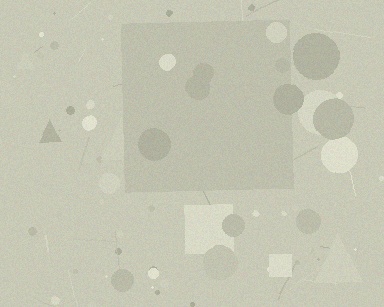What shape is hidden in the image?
A square is hidden in the image.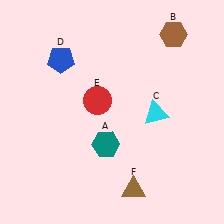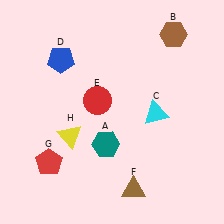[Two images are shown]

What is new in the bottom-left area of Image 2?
A yellow triangle (H) was added in the bottom-left area of Image 2.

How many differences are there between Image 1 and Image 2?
There are 2 differences between the two images.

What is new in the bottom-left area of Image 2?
A red pentagon (G) was added in the bottom-left area of Image 2.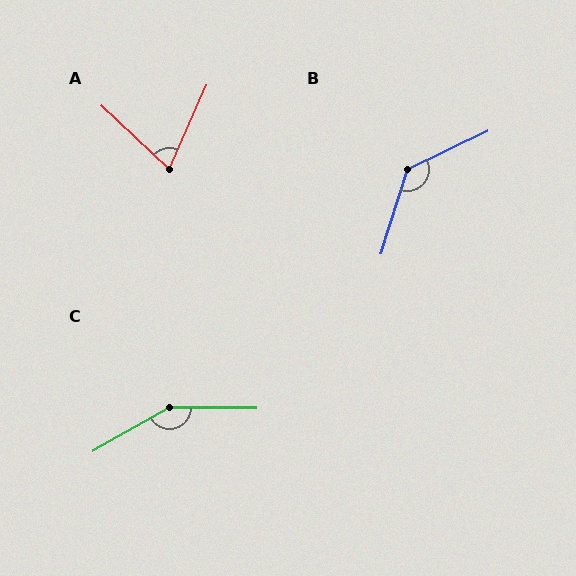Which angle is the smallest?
A, at approximately 71 degrees.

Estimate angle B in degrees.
Approximately 133 degrees.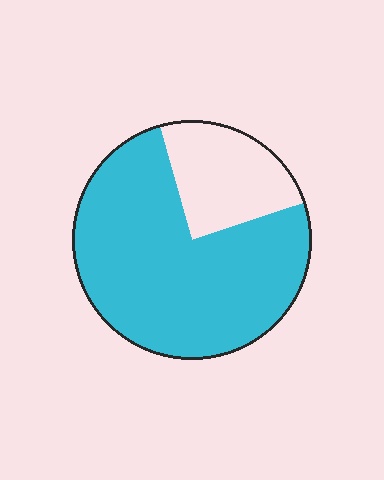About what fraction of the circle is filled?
About three quarters (3/4).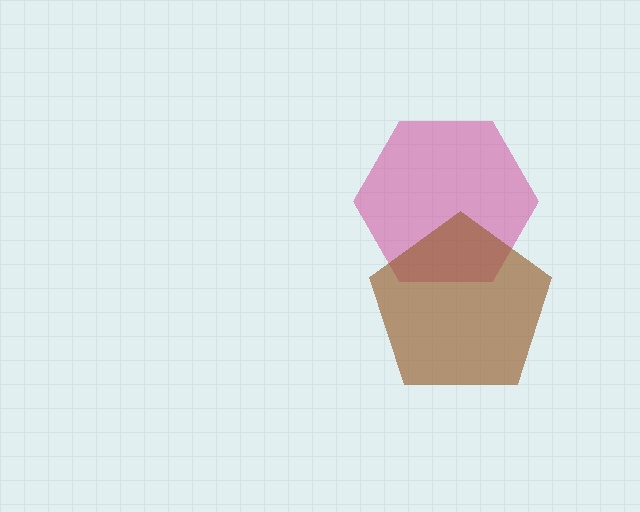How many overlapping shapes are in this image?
There are 2 overlapping shapes in the image.